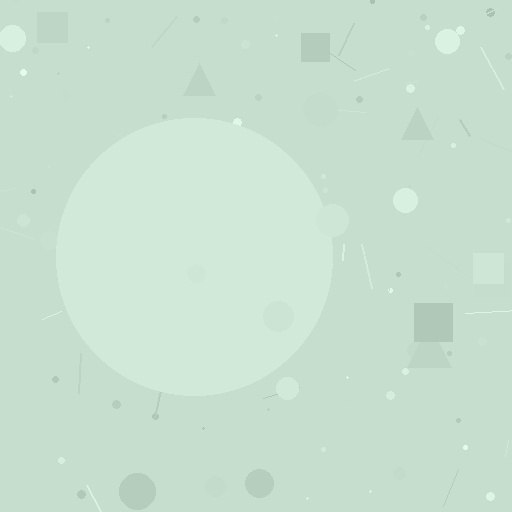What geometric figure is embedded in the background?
A circle is embedded in the background.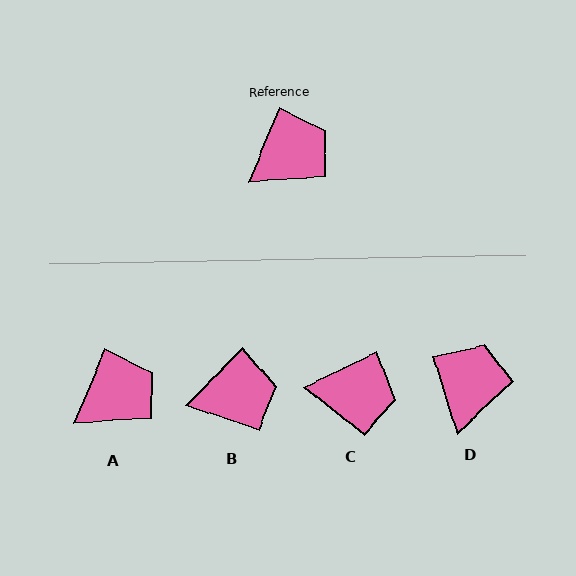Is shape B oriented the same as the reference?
No, it is off by about 22 degrees.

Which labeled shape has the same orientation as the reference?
A.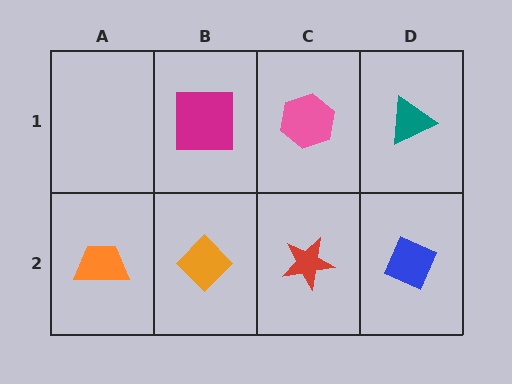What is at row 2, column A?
An orange trapezoid.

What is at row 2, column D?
A blue diamond.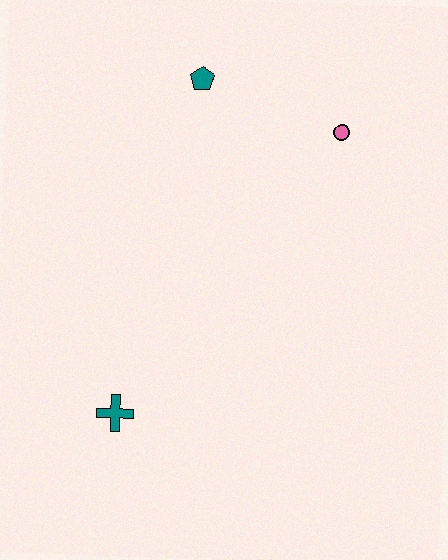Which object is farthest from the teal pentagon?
The teal cross is farthest from the teal pentagon.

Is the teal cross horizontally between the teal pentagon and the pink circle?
No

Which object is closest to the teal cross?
The teal pentagon is closest to the teal cross.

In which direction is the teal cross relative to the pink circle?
The teal cross is below the pink circle.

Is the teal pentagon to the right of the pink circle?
No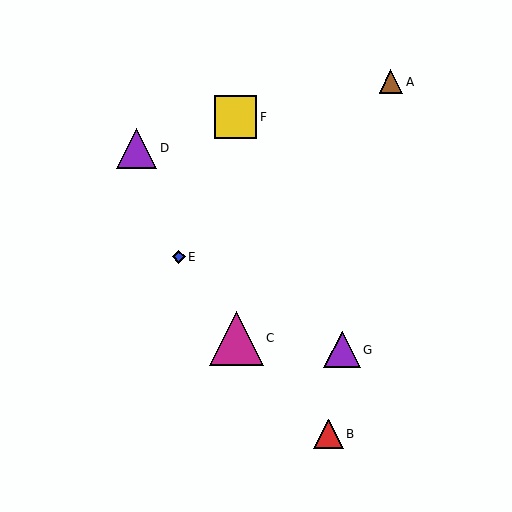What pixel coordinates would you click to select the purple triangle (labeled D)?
Click at (137, 148) to select the purple triangle D.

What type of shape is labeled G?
Shape G is a purple triangle.